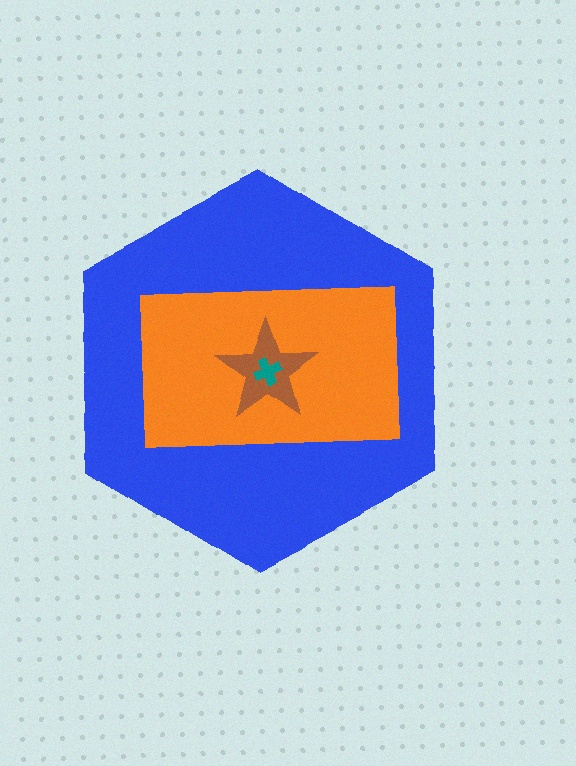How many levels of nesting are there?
4.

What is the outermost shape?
The blue hexagon.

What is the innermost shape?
The teal cross.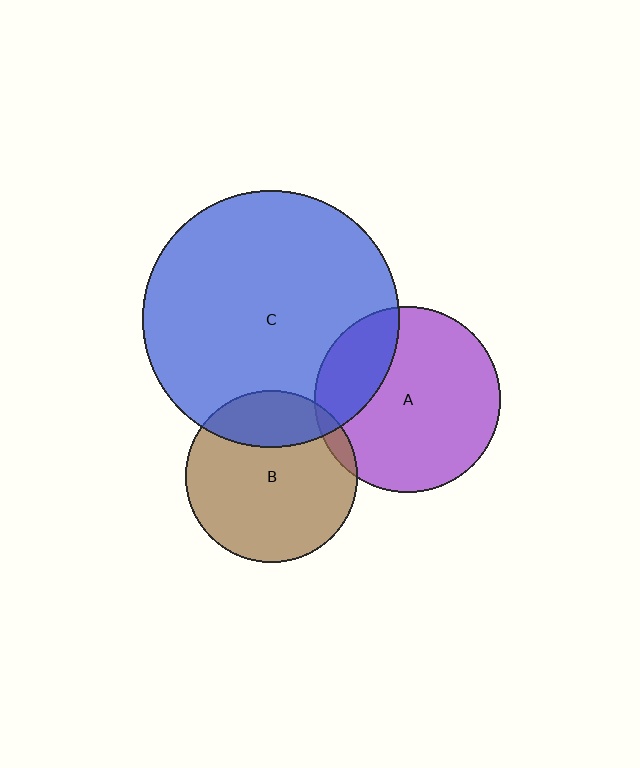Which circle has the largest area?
Circle C (blue).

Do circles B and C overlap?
Yes.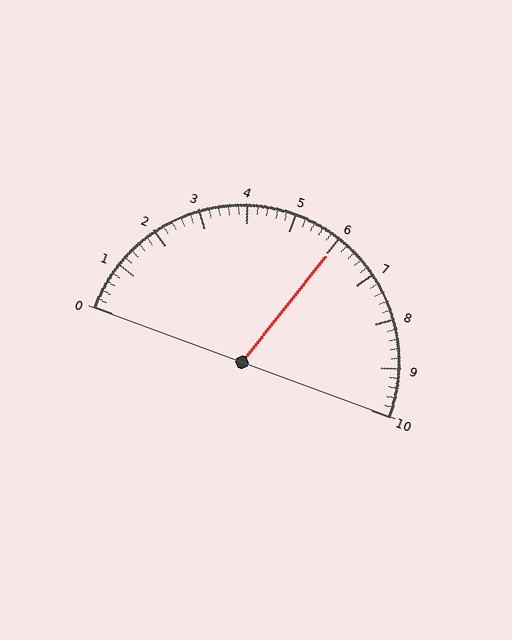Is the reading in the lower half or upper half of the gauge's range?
The reading is in the upper half of the range (0 to 10).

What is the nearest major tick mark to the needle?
The nearest major tick mark is 6.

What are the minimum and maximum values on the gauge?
The gauge ranges from 0 to 10.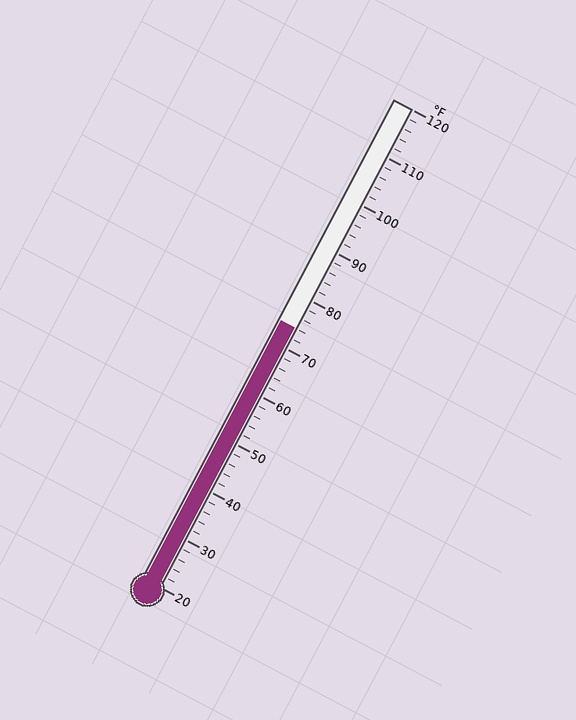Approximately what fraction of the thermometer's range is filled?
The thermometer is filled to approximately 55% of its range.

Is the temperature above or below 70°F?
The temperature is above 70°F.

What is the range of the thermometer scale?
The thermometer scale ranges from 20°F to 120°F.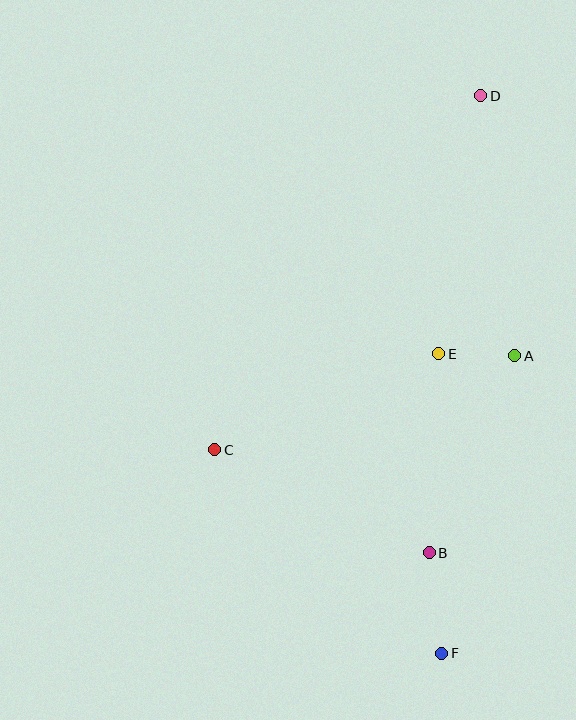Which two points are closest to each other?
Points A and E are closest to each other.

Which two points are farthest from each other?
Points D and F are farthest from each other.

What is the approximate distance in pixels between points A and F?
The distance between A and F is approximately 306 pixels.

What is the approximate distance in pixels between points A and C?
The distance between A and C is approximately 315 pixels.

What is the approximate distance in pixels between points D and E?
The distance between D and E is approximately 261 pixels.